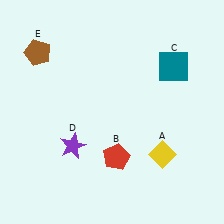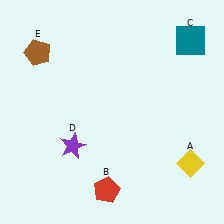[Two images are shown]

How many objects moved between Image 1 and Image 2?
3 objects moved between the two images.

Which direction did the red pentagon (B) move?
The red pentagon (B) moved down.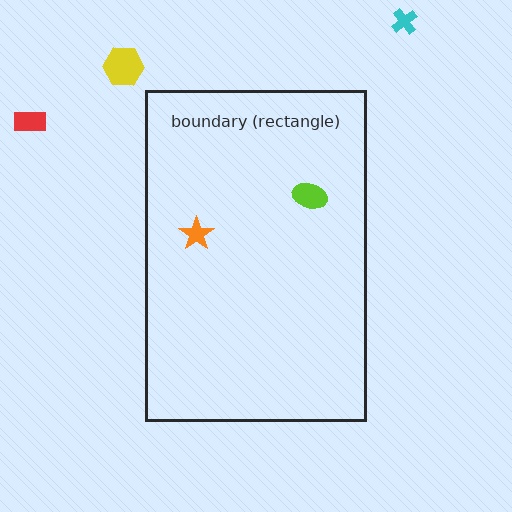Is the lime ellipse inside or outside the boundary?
Inside.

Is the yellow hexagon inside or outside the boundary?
Outside.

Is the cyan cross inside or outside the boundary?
Outside.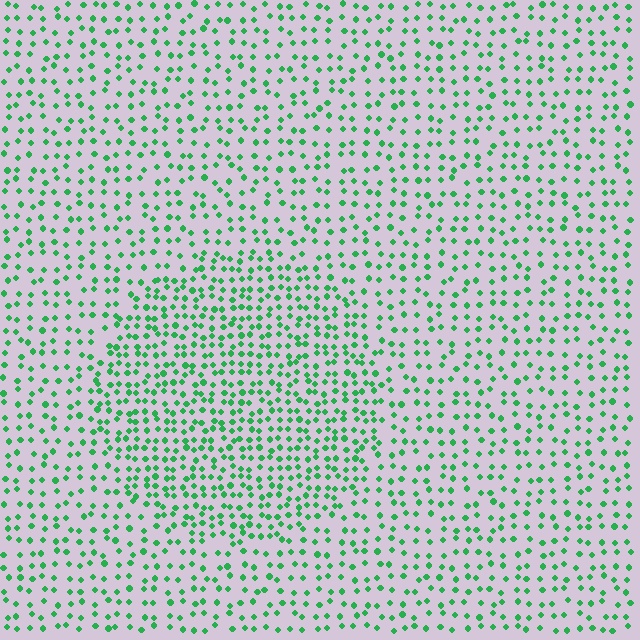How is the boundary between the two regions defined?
The boundary is defined by a change in element density (approximately 1.7x ratio). All elements are the same color, size, and shape.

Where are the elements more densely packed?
The elements are more densely packed inside the circle boundary.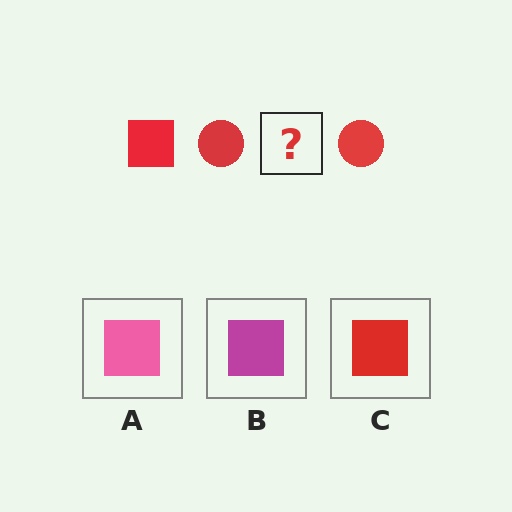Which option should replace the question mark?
Option C.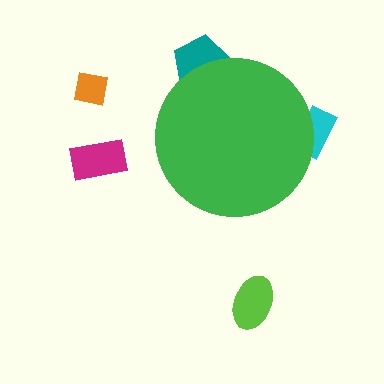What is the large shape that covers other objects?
A green circle.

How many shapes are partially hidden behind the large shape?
2 shapes are partially hidden.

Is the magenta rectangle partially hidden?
No, the magenta rectangle is fully visible.